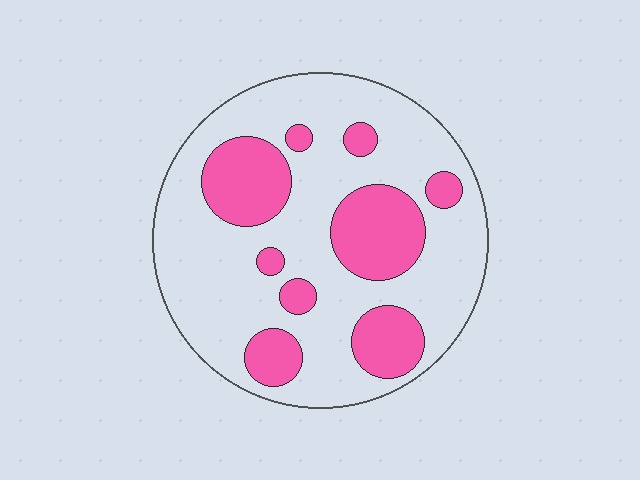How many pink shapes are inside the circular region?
9.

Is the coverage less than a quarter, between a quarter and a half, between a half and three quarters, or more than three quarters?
Between a quarter and a half.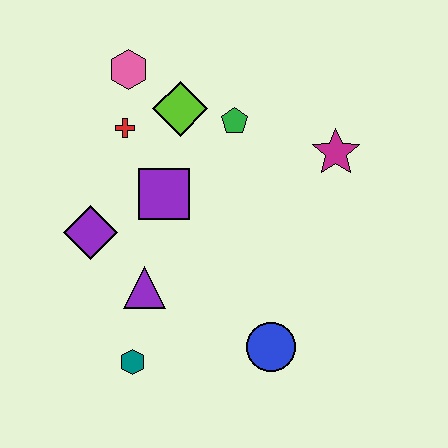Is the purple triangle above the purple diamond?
No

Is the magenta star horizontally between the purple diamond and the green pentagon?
No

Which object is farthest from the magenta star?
The teal hexagon is farthest from the magenta star.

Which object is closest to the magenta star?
The green pentagon is closest to the magenta star.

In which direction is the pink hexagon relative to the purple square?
The pink hexagon is above the purple square.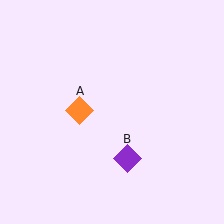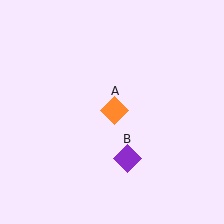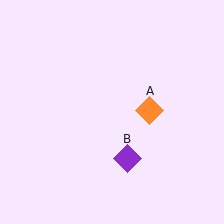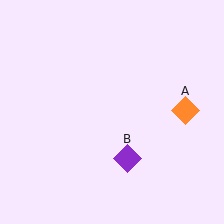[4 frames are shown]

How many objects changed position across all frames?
1 object changed position: orange diamond (object A).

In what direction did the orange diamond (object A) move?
The orange diamond (object A) moved right.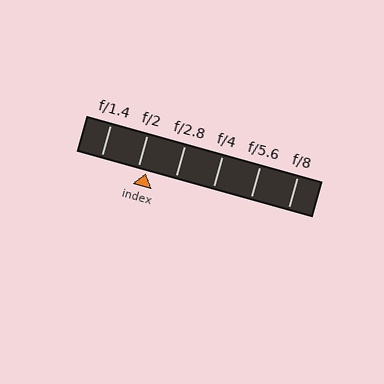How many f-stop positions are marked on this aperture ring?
There are 6 f-stop positions marked.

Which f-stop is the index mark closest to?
The index mark is closest to f/2.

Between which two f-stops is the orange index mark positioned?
The index mark is between f/2 and f/2.8.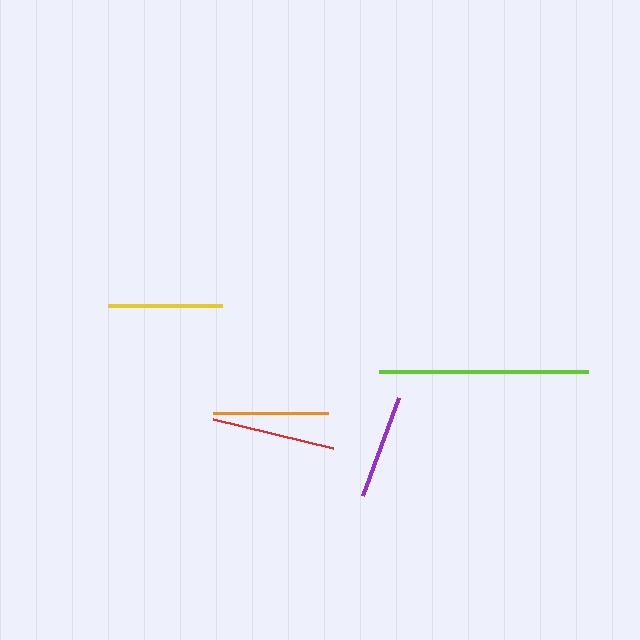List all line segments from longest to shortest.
From longest to shortest: lime, red, orange, yellow, purple.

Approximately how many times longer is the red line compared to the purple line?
The red line is approximately 1.2 times the length of the purple line.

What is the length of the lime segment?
The lime segment is approximately 209 pixels long.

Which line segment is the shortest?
The purple line is the shortest at approximately 104 pixels.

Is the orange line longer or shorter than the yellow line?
The orange line is longer than the yellow line.